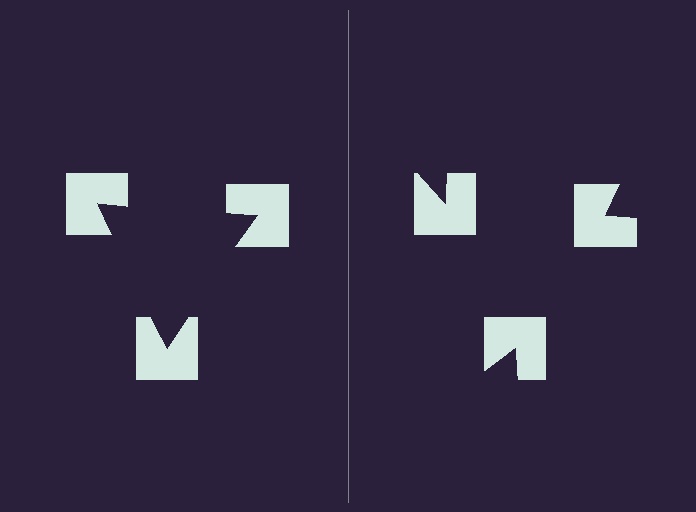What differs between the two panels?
The notched squares are positioned identically on both sides; only the wedge orientations differ. On the left they align to a triangle; on the right they are misaligned.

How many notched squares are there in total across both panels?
6 — 3 on each side.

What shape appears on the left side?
An illusory triangle.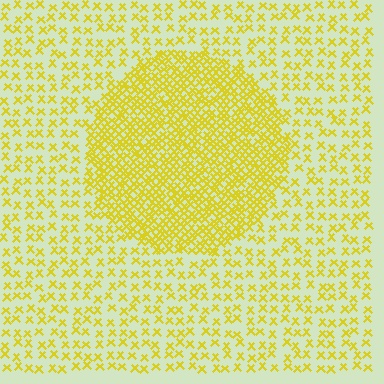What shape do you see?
I see a circle.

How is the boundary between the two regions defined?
The boundary is defined by a change in element density (approximately 2.6x ratio). All elements are the same color, size, and shape.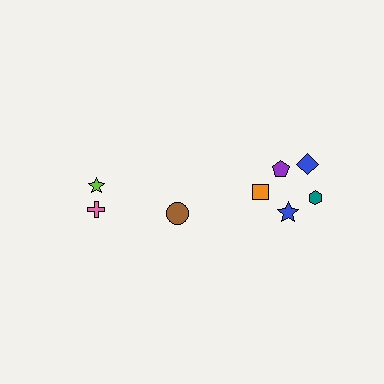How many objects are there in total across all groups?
There are 8 objects.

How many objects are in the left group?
There are 3 objects.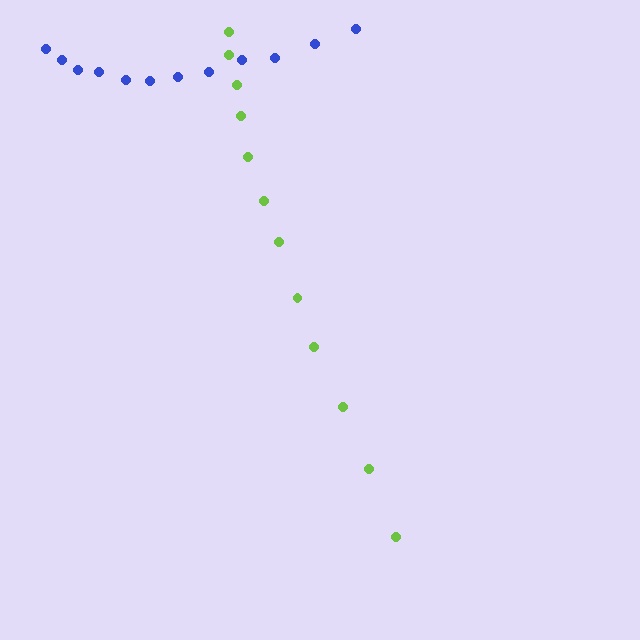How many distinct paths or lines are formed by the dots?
There are 2 distinct paths.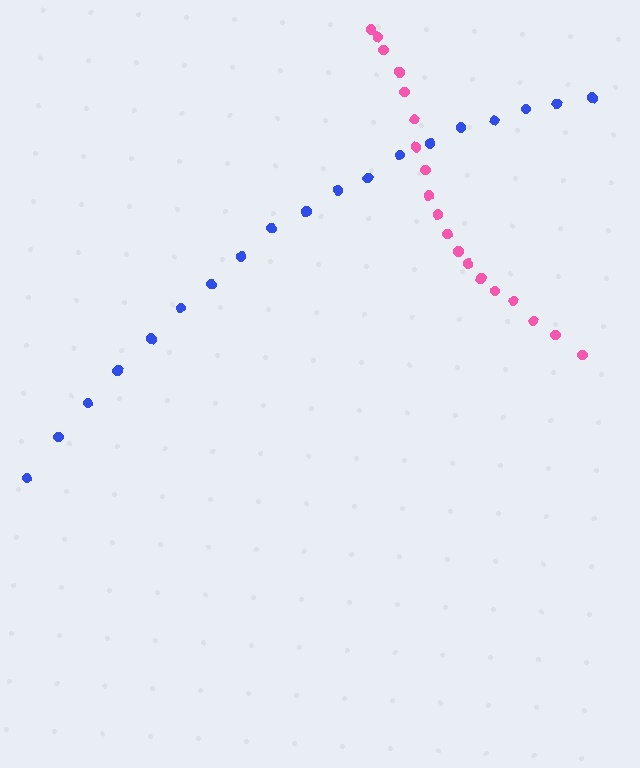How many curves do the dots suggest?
There are 2 distinct paths.